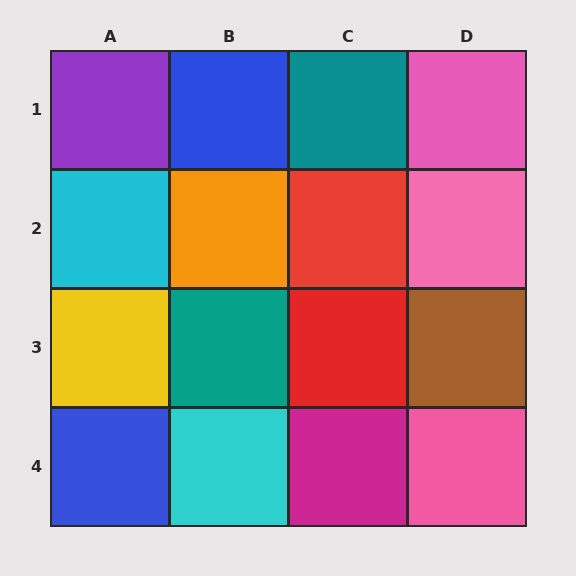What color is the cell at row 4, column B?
Cyan.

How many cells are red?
2 cells are red.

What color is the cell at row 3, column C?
Red.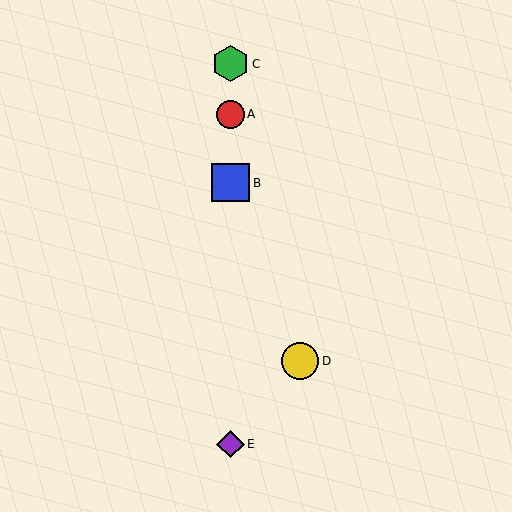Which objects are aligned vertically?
Objects A, B, C, E are aligned vertically.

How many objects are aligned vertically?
4 objects (A, B, C, E) are aligned vertically.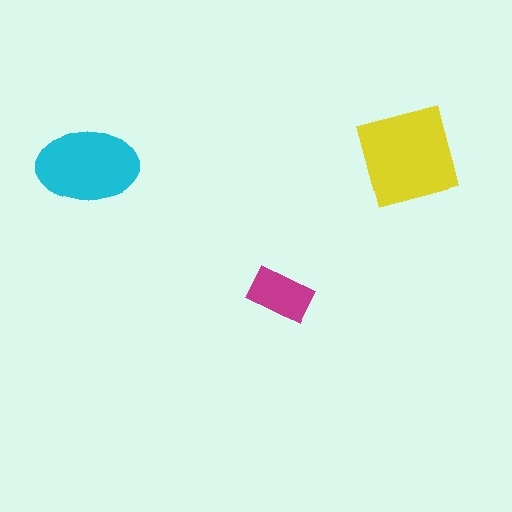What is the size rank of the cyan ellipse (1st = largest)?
2nd.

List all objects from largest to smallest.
The yellow square, the cyan ellipse, the magenta rectangle.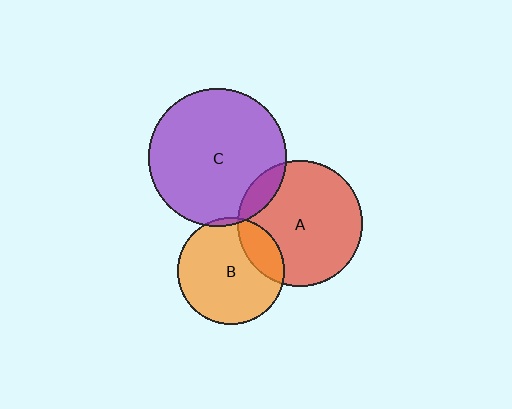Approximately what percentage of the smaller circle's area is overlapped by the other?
Approximately 5%.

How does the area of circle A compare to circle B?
Approximately 1.4 times.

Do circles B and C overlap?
Yes.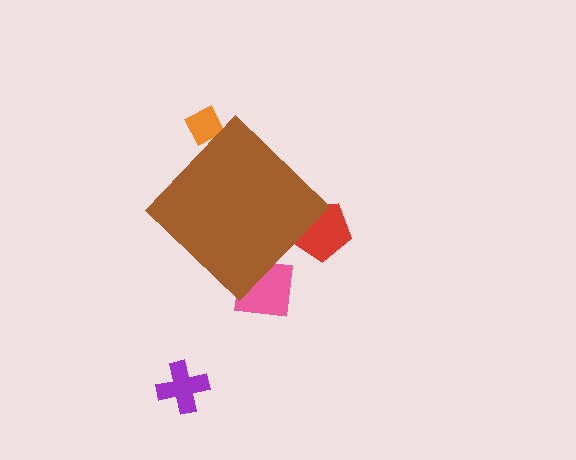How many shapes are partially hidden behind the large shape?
3 shapes are partially hidden.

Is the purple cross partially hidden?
No, the purple cross is fully visible.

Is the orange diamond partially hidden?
Yes, the orange diamond is partially hidden behind the brown diamond.